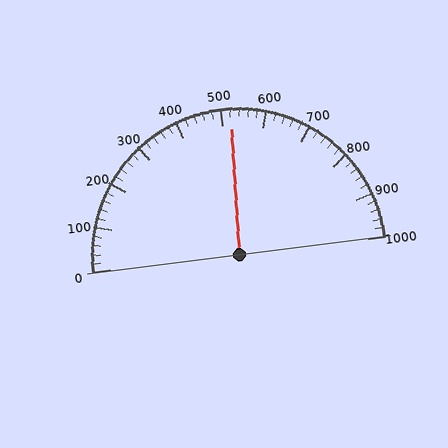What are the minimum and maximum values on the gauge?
The gauge ranges from 0 to 1000.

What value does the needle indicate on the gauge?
The needle indicates approximately 520.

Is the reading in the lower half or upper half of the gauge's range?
The reading is in the upper half of the range (0 to 1000).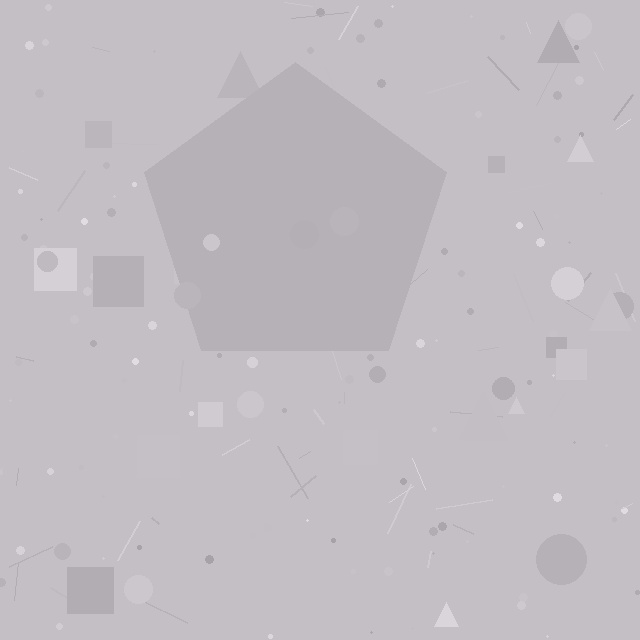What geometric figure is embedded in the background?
A pentagon is embedded in the background.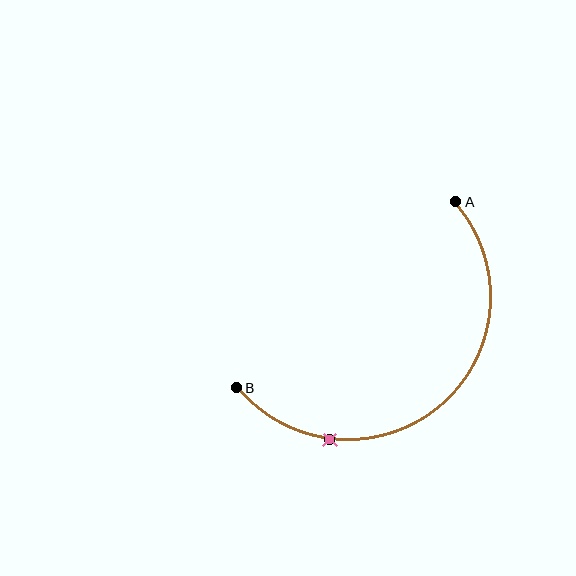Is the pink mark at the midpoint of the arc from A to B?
No. The pink mark lies on the arc but is closer to endpoint B. The arc midpoint would be at the point on the curve equidistant along the arc from both A and B.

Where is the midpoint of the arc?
The arc midpoint is the point on the curve farthest from the straight line joining A and B. It sits below and to the right of that line.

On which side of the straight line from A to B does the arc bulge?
The arc bulges below and to the right of the straight line connecting A and B.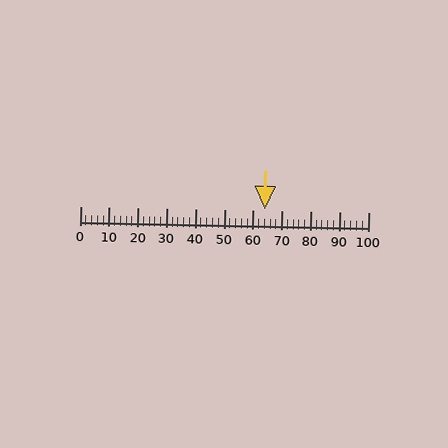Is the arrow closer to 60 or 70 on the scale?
The arrow is closer to 60.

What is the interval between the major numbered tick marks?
The major tick marks are spaced 10 units apart.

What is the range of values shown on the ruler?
The ruler shows values from 0 to 100.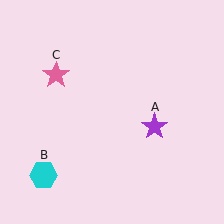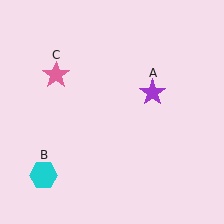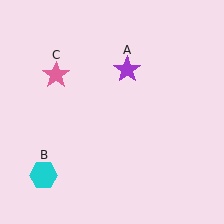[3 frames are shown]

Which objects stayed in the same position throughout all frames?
Cyan hexagon (object B) and pink star (object C) remained stationary.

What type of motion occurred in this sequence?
The purple star (object A) rotated counterclockwise around the center of the scene.